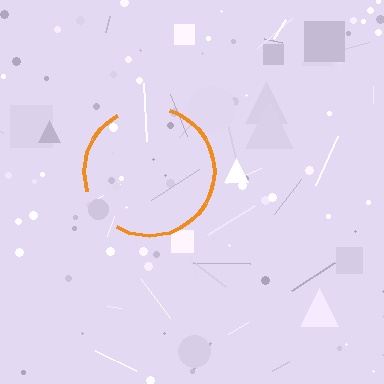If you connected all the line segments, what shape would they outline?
They would outline a circle.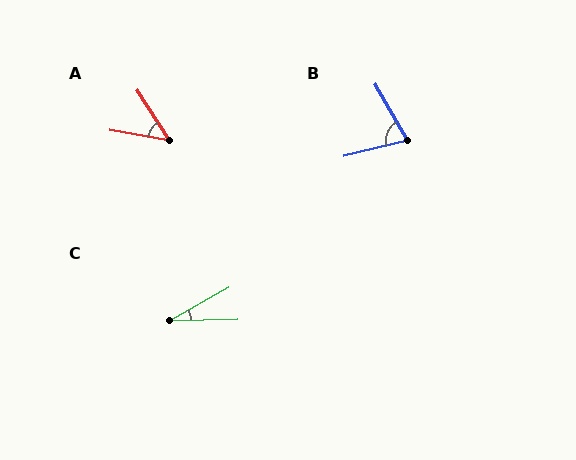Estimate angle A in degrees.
Approximately 47 degrees.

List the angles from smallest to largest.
C (28°), A (47°), B (74°).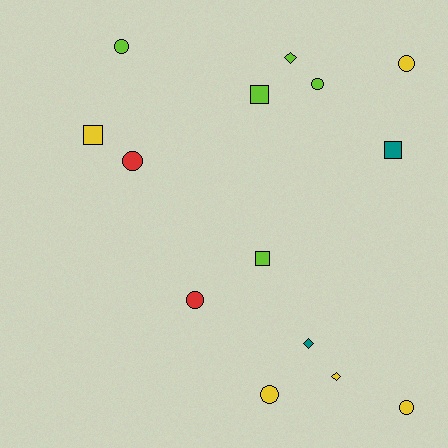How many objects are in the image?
There are 14 objects.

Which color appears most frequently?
Yellow, with 5 objects.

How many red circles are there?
There are 2 red circles.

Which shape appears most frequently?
Circle, with 7 objects.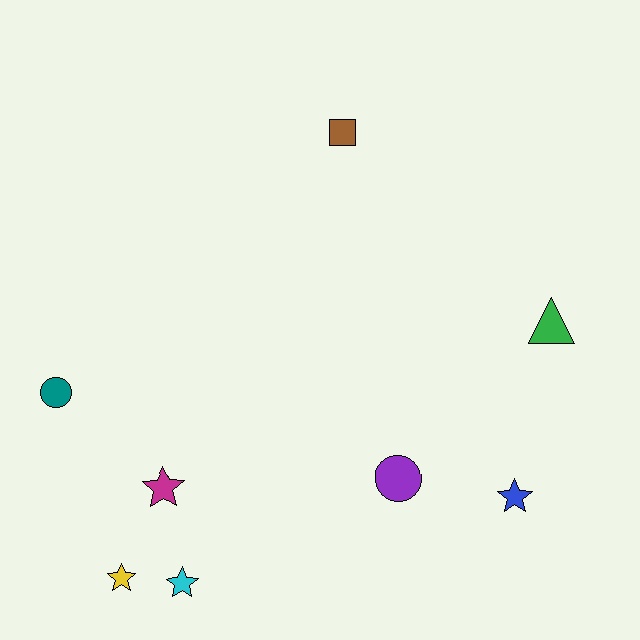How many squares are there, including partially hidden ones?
There is 1 square.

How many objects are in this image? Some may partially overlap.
There are 8 objects.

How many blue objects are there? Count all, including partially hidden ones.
There is 1 blue object.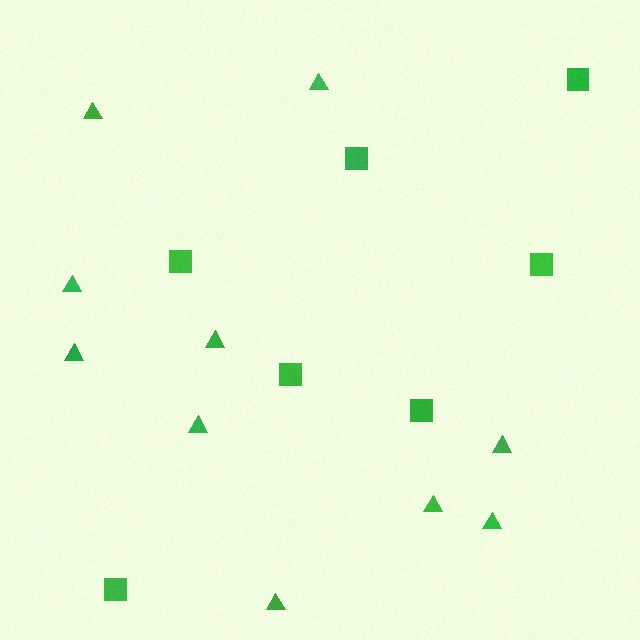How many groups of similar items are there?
There are 2 groups: one group of squares (7) and one group of triangles (10).